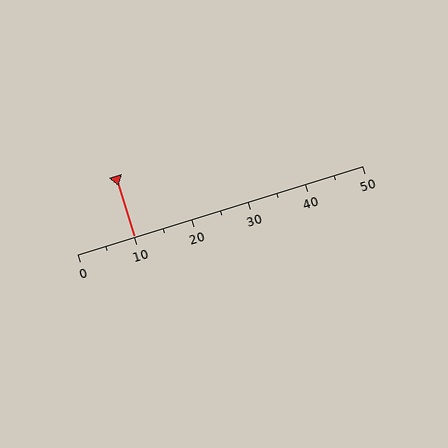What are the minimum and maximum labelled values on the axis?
The axis runs from 0 to 50.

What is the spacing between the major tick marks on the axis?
The major ticks are spaced 10 apart.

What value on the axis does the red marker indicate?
The marker indicates approximately 10.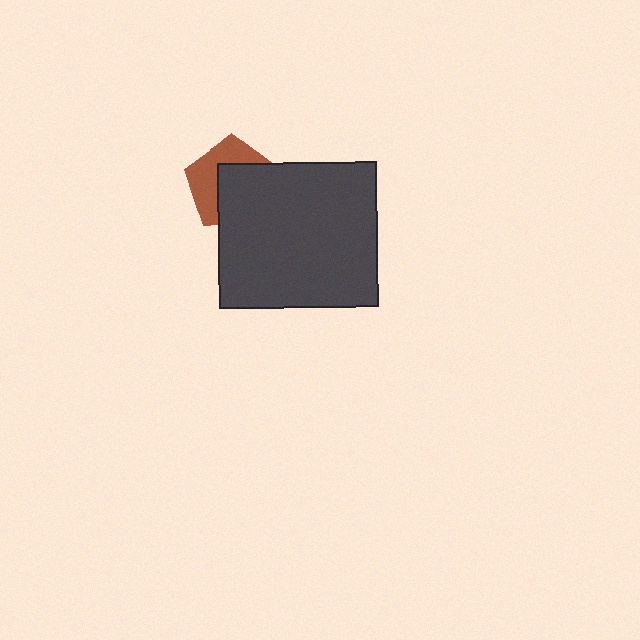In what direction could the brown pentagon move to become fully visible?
The brown pentagon could move toward the upper-left. That would shift it out from behind the dark gray rectangle entirely.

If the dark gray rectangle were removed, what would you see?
You would see the complete brown pentagon.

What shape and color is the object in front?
The object in front is a dark gray rectangle.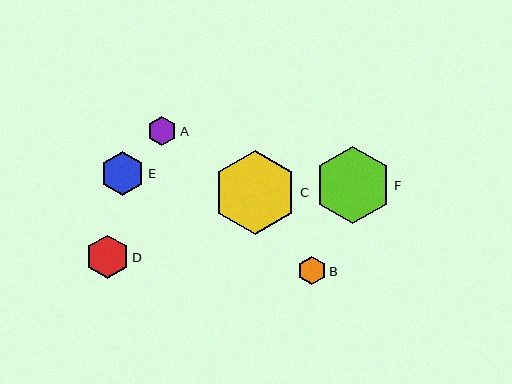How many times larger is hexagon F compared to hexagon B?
Hexagon F is approximately 2.7 times the size of hexagon B.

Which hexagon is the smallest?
Hexagon B is the smallest with a size of approximately 29 pixels.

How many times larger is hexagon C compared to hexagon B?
Hexagon C is approximately 3.0 times the size of hexagon B.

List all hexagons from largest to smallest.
From largest to smallest: C, F, E, D, A, B.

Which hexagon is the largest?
Hexagon C is the largest with a size of approximately 85 pixels.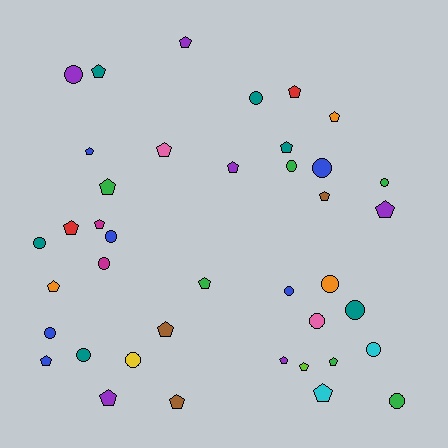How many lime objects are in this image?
There is 1 lime object.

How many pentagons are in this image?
There are 23 pentagons.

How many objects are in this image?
There are 40 objects.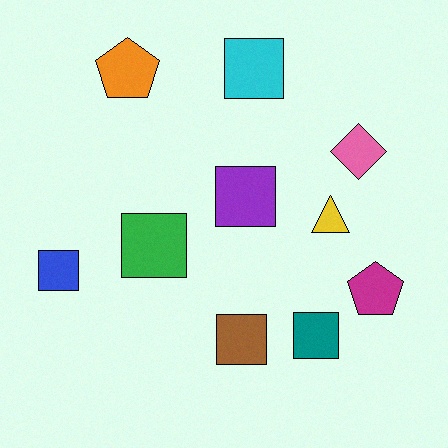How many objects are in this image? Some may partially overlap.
There are 10 objects.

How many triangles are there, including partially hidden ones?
There is 1 triangle.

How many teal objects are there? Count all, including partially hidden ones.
There is 1 teal object.